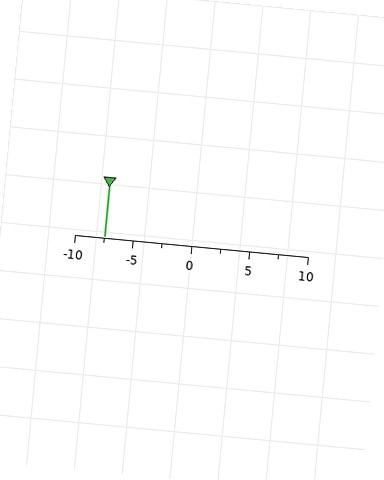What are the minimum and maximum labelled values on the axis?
The axis runs from -10 to 10.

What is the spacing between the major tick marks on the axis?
The major ticks are spaced 5 apart.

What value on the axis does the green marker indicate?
The marker indicates approximately -7.5.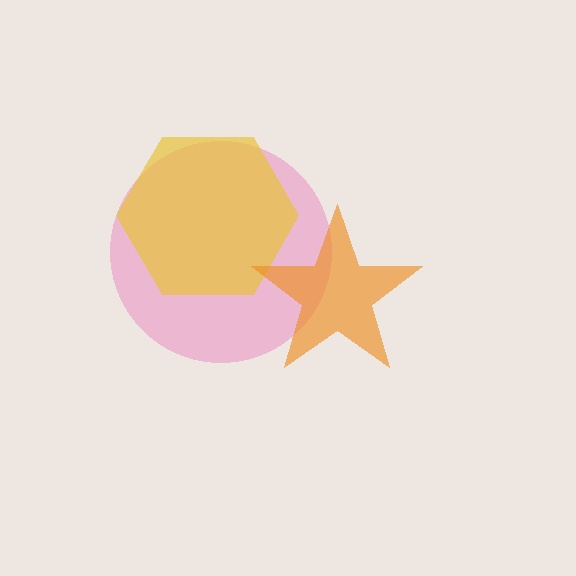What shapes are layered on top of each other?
The layered shapes are: a pink circle, a yellow hexagon, an orange star.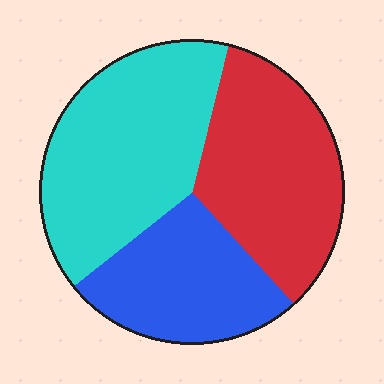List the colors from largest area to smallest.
From largest to smallest: cyan, red, blue.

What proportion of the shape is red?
Red takes up between a quarter and a half of the shape.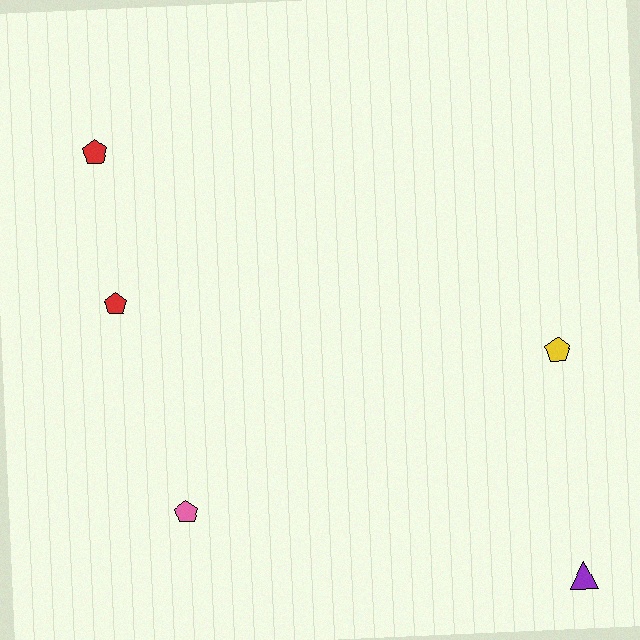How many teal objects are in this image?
There are no teal objects.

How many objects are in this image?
There are 5 objects.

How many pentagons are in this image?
There are 4 pentagons.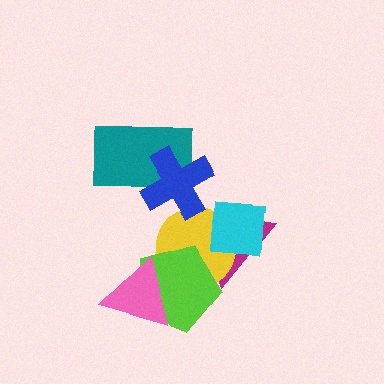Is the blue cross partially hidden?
No, no other shape covers it.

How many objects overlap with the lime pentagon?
3 objects overlap with the lime pentagon.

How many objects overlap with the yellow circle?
4 objects overlap with the yellow circle.